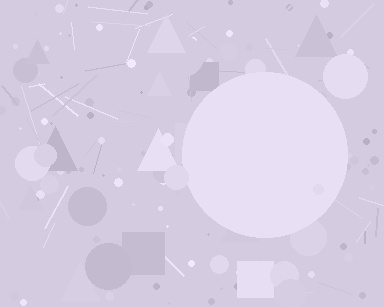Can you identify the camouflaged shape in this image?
The camouflaged shape is a circle.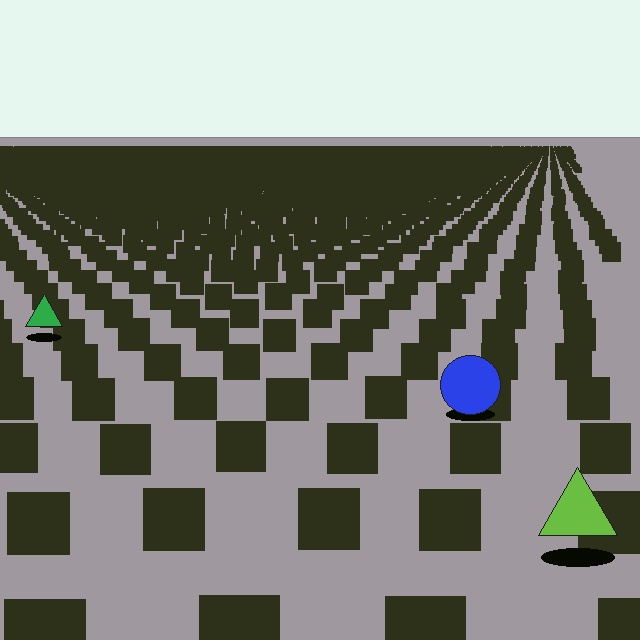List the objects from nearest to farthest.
From nearest to farthest: the lime triangle, the blue circle, the green triangle.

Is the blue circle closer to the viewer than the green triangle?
Yes. The blue circle is closer — you can tell from the texture gradient: the ground texture is coarser near it.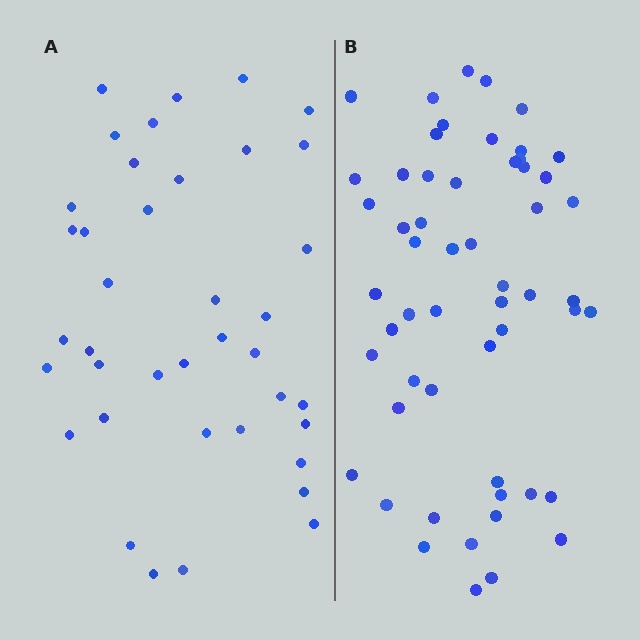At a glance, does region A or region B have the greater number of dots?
Region B (the right region) has more dots.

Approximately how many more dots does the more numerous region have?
Region B has approximately 15 more dots than region A.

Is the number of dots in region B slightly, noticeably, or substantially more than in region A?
Region B has noticeably more, but not dramatically so. The ratio is roughly 1.4 to 1.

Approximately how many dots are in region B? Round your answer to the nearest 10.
About 60 dots. (The exact count is 55, which rounds to 60.)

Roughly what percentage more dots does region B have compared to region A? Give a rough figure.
About 40% more.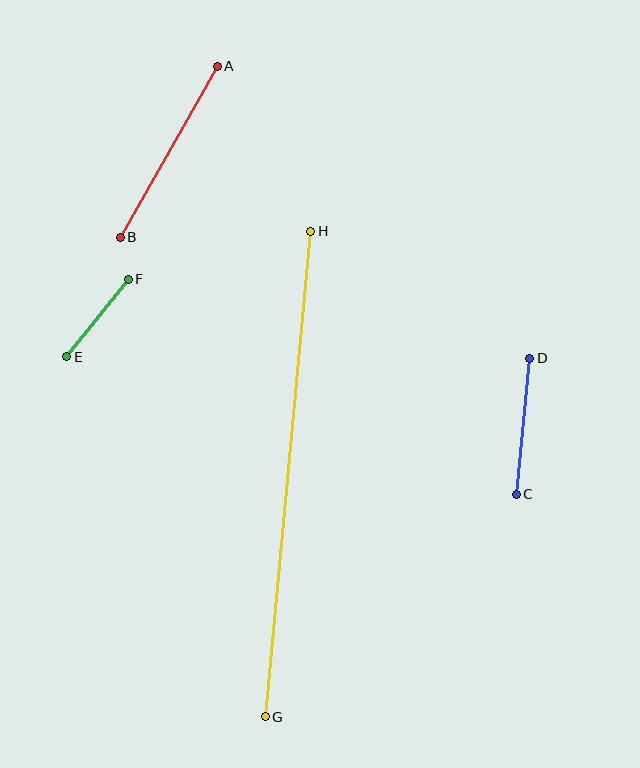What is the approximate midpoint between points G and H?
The midpoint is at approximately (288, 474) pixels.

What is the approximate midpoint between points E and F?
The midpoint is at approximately (97, 318) pixels.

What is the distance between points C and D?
The distance is approximately 137 pixels.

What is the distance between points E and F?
The distance is approximately 99 pixels.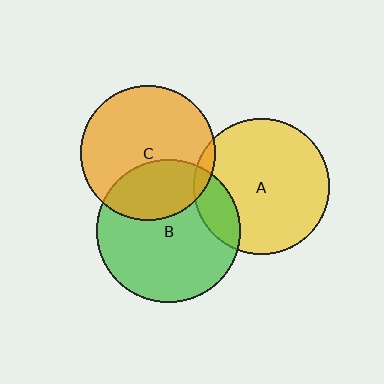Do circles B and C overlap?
Yes.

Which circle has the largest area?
Circle B (green).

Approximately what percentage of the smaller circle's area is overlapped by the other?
Approximately 35%.